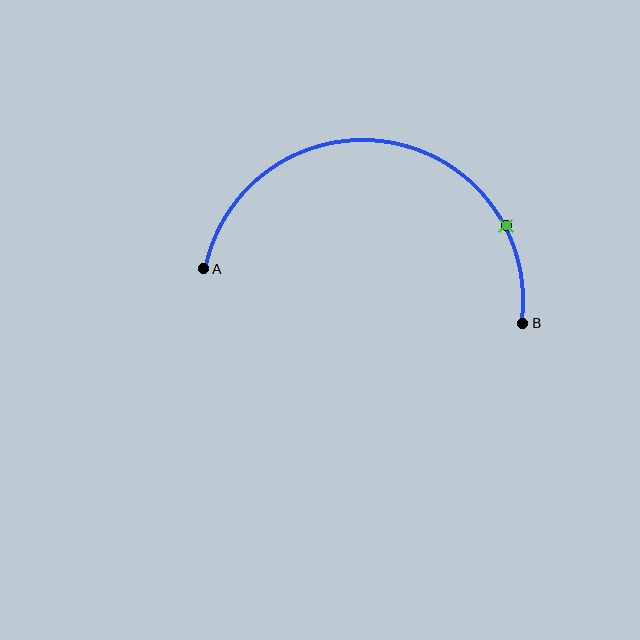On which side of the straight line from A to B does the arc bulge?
The arc bulges above the straight line connecting A and B.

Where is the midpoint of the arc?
The arc midpoint is the point on the curve farthest from the straight line joining A and B. It sits above that line.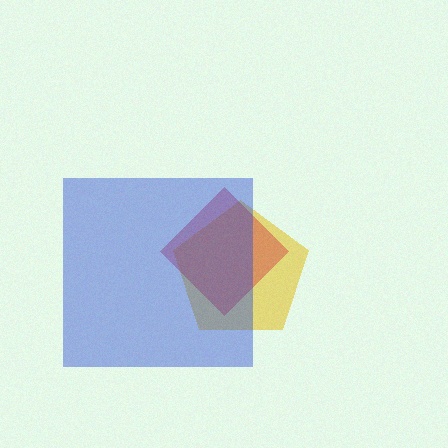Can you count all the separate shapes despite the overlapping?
Yes, there are 3 separate shapes.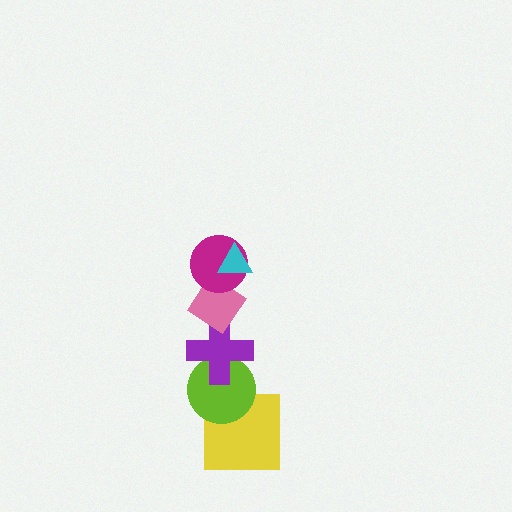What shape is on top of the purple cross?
The pink diamond is on top of the purple cross.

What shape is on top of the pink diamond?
The magenta circle is on top of the pink diamond.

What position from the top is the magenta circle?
The magenta circle is 2nd from the top.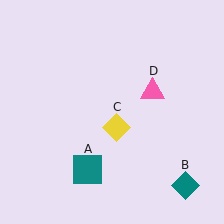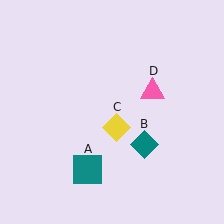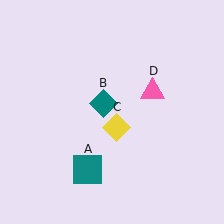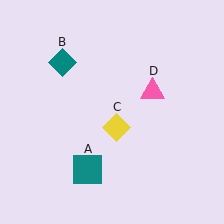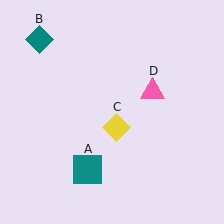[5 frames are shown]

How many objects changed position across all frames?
1 object changed position: teal diamond (object B).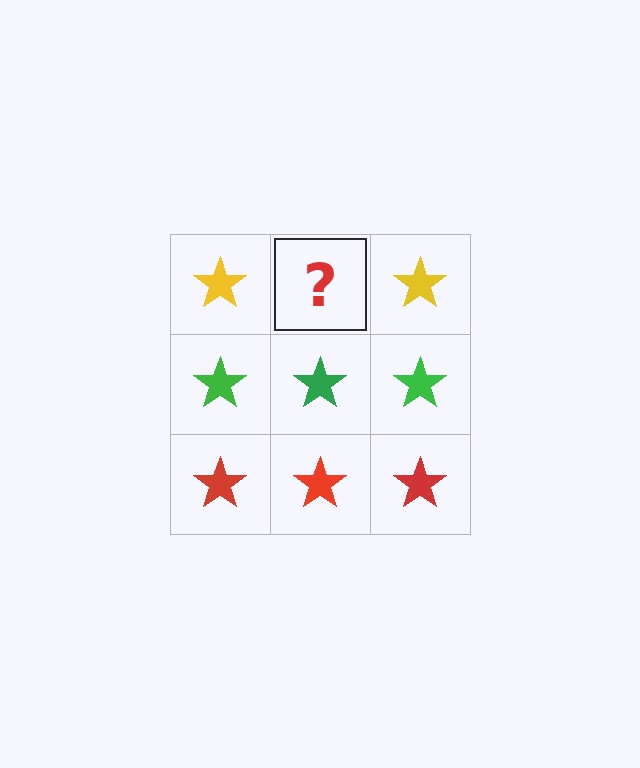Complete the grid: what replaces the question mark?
The question mark should be replaced with a yellow star.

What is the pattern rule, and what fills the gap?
The rule is that each row has a consistent color. The gap should be filled with a yellow star.